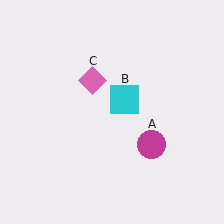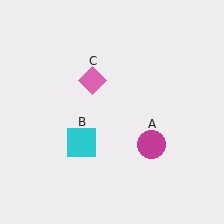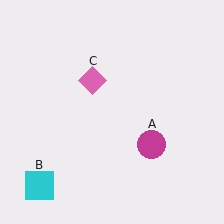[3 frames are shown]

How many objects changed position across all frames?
1 object changed position: cyan square (object B).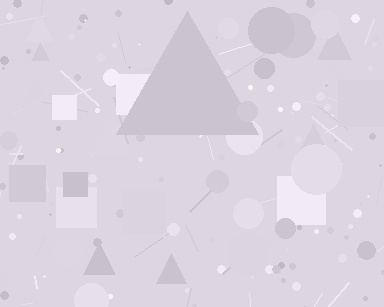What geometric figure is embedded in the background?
A triangle is embedded in the background.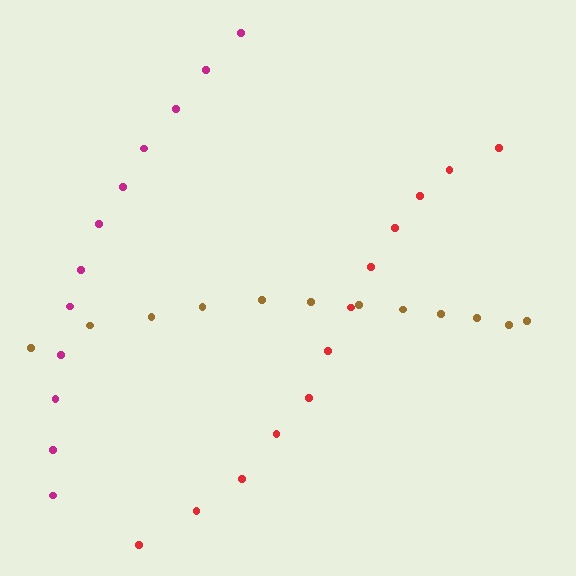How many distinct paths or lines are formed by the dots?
There are 3 distinct paths.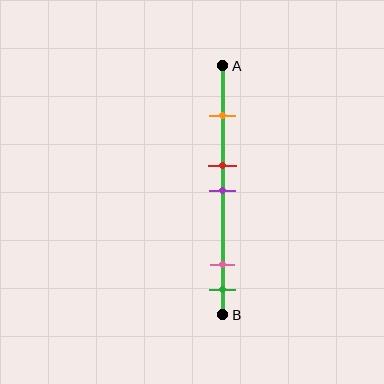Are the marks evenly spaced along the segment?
No, the marks are not evenly spaced.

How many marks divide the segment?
There are 5 marks dividing the segment.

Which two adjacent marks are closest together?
The red and purple marks are the closest adjacent pair.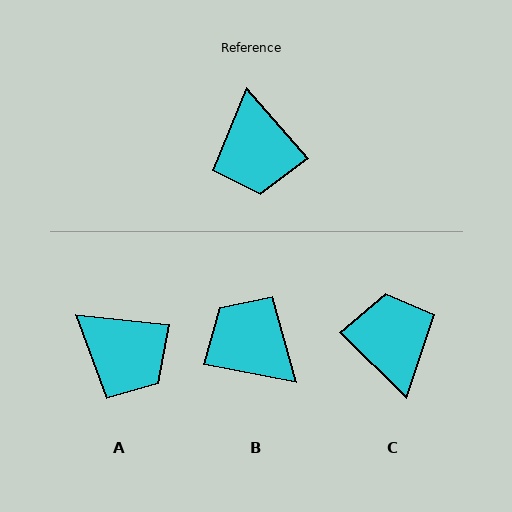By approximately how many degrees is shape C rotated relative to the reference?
Approximately 176 degrees clockwise.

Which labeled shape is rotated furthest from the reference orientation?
C, about 176 degrees away.